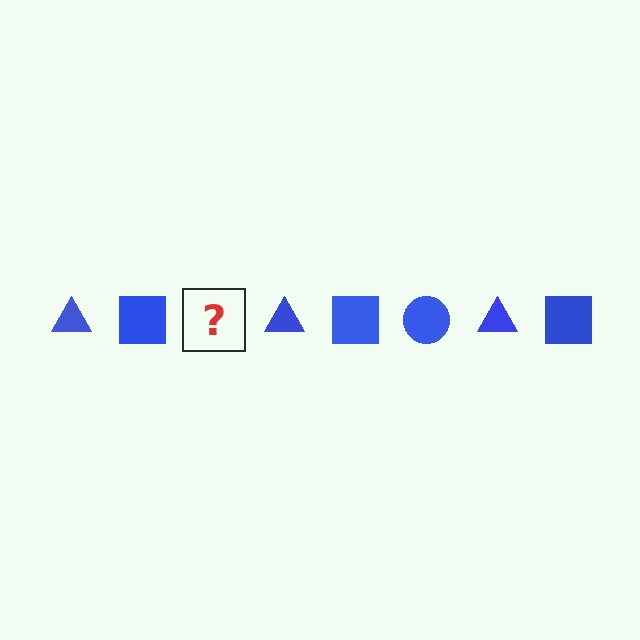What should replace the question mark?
The question mark should be replaced with a blue circle.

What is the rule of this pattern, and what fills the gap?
The rule is that the pattern cycles through triangle, square, circle shapes in blue. The gap should be filled with a blue circle.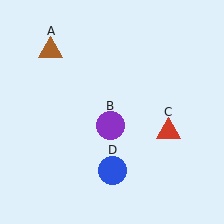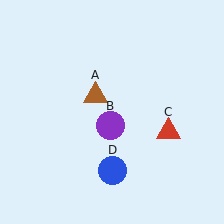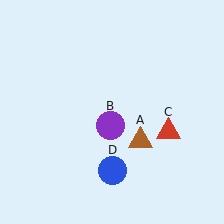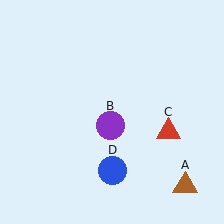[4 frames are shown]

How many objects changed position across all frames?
1 object changed position: brown triangle (object A).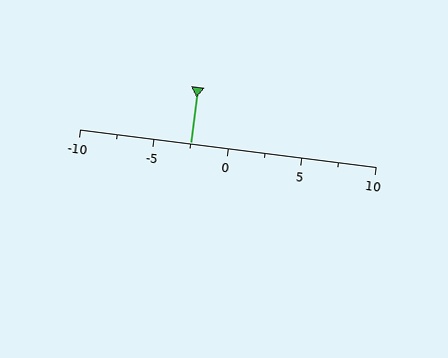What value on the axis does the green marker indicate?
The marker indicates approximately -2.5.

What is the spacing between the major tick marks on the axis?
The major ticks are spaced 5 apart.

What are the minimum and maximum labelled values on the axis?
The axis runs from -10 to 10.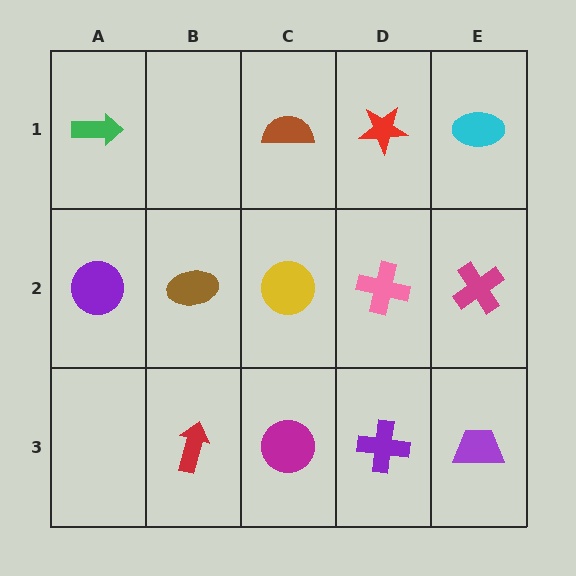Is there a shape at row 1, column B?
No, that cell is empty.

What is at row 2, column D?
A pink cross.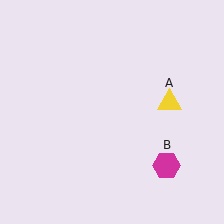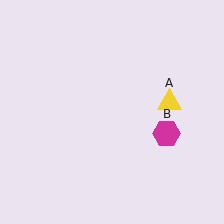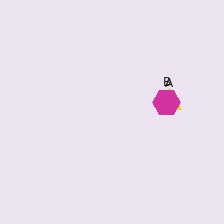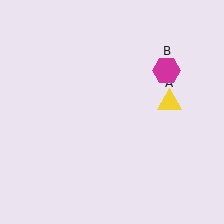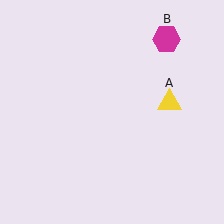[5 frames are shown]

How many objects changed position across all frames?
1 object changed position: magenta hexagon (object B).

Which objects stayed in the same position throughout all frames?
Yellow triangle (object A) remained stationary.